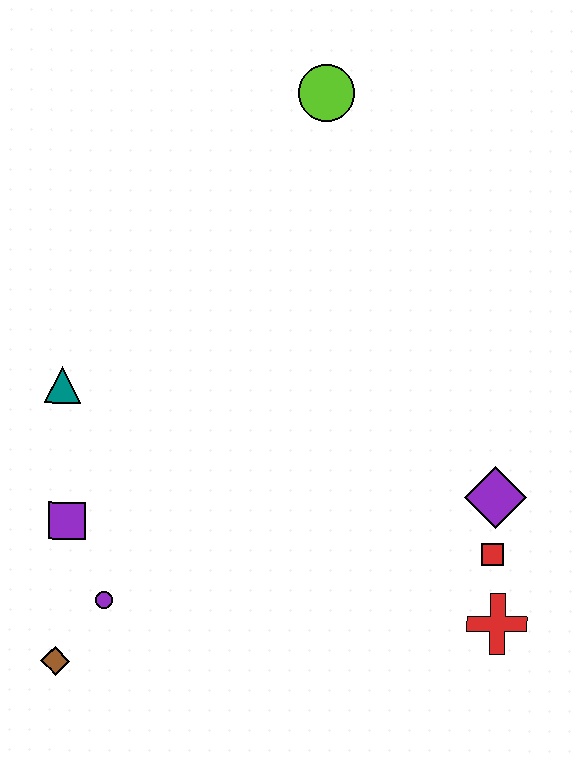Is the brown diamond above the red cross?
No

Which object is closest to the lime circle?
The teal triangle is closest to the lime circle.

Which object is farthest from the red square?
The lime circle is farthest from the red square.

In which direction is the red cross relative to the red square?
The red cross is below the red square.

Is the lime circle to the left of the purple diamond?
Yes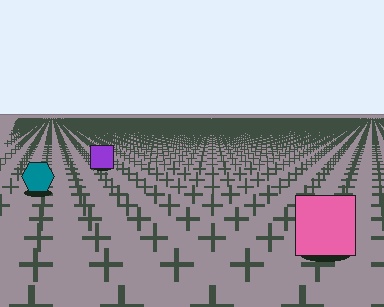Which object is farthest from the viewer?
The purple square is farthest from the viewer. It appears smaller and the ground texture around it is denser.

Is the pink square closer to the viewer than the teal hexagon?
Yes. The pink square is closer — you can tell from the texture gradient: the ground texture is coarser near it.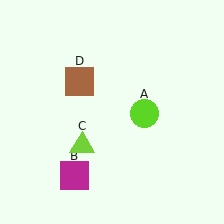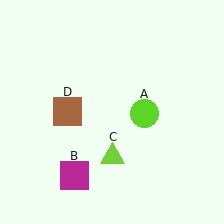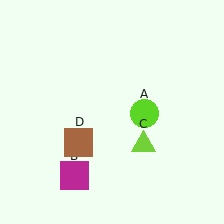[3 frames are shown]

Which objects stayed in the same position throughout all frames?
Lime circle (object A) and magenta square (object B) remained stationary.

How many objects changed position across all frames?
2 objects changed position: lime triangle (object C), brown square (object D).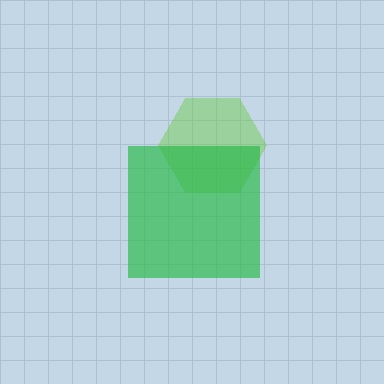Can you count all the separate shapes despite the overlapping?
Yes, there are 2 separate shapes.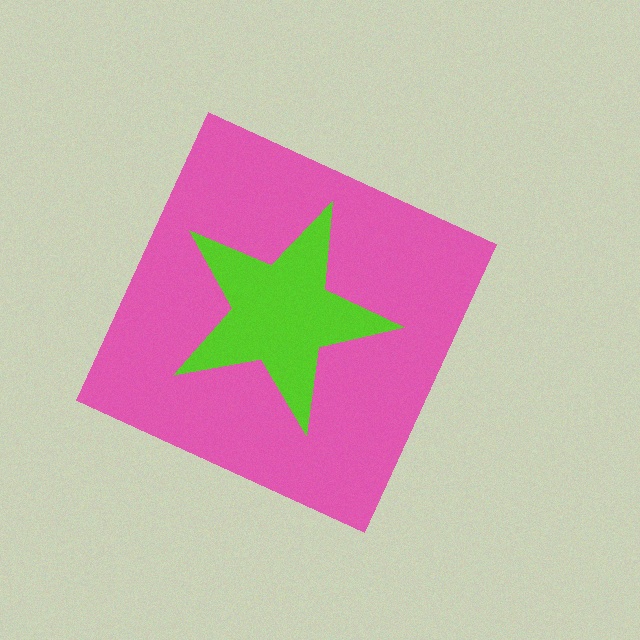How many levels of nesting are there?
2.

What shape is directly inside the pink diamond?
The lime star.